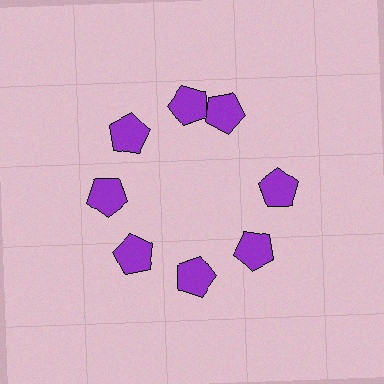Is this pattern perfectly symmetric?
No. The 8 purple pentagons are arranged in a ring, but one element near the 2 o'clock position is rotated out of alignment along the ring, breaking the 8-fold rotational symmetry.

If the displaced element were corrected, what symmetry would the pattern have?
It would have 8-fold rotational symmetry — the pattern would map onto itself every 45 degrees.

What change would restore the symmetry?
The symmetry would be restored by rotating it back into even spacing with its neighbors so that all 8 pentagons sit at equal angles and equal distance from the center.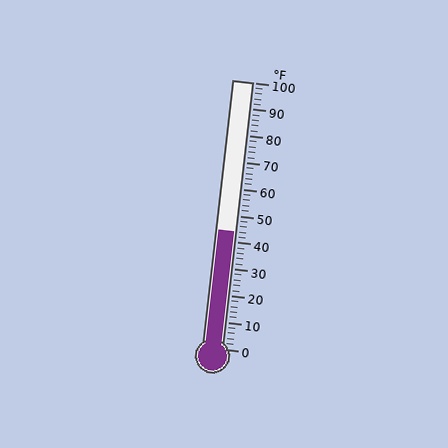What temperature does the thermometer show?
The thermometer shows approximately 44°F.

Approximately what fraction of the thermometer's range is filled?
The thermometer is filled to approximately 45% of its range.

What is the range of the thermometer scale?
The thermometer scale ranges from 0°F to 100°F.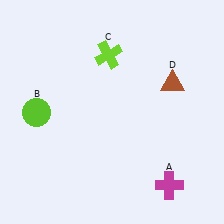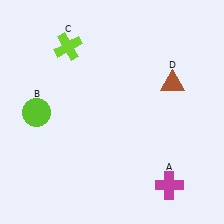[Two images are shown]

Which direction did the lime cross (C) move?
The lime cross (C) moved left.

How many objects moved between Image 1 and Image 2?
1 object moved between the two images.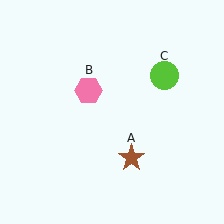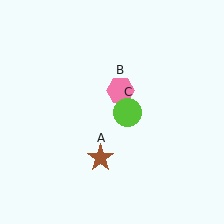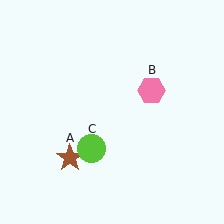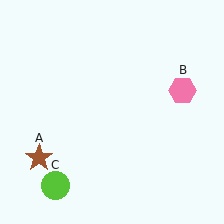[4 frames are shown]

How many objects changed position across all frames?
3 objects changed position: brown star (object A), pink hexagon (object B), lime circle (object C).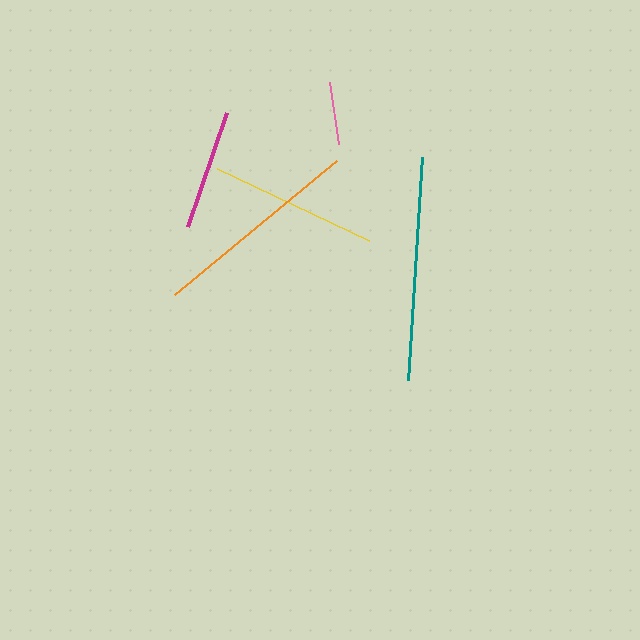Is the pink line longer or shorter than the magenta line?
The magenta line is longer than the pink line.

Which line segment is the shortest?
The pink line is the shortest at approximately 62 pixels.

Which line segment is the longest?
The teal line is the longest at approximately 224 pixels.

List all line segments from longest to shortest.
From longest to shortest: teal, orange, yellow, magenta, pink.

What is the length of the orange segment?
The orange segment is approximately 211 pixels long.